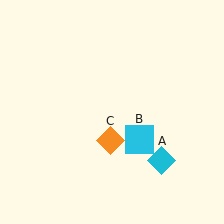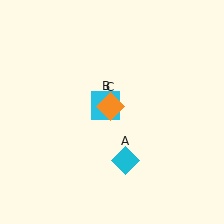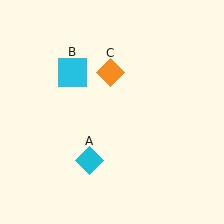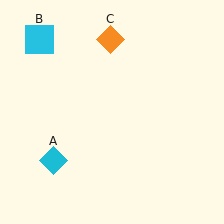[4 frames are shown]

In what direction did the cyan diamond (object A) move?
The cyan diamond (object A) moved left.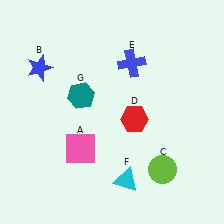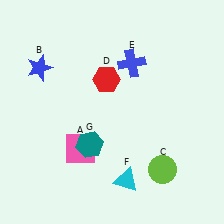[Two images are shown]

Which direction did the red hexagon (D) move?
The red hexagon (D) moved up.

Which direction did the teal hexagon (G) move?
The teal hexagon (G) moved down.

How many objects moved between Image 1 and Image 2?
2 objects moved between the two images.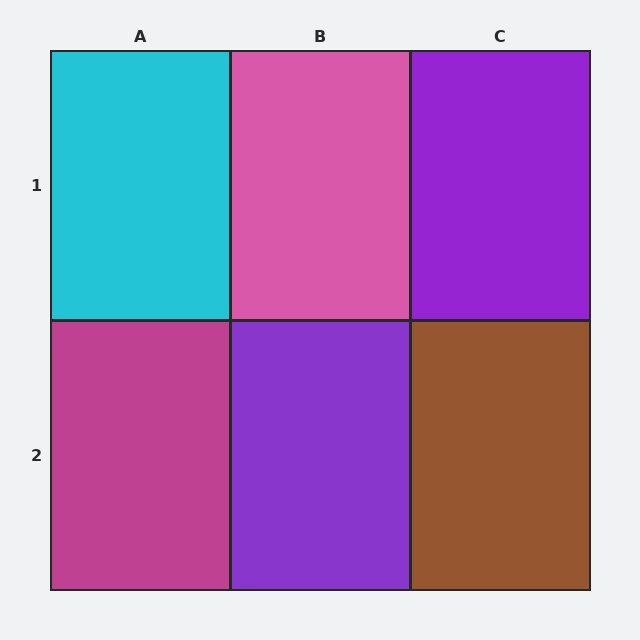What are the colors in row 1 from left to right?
Cyan, pink, purple.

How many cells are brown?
1 cell is brown.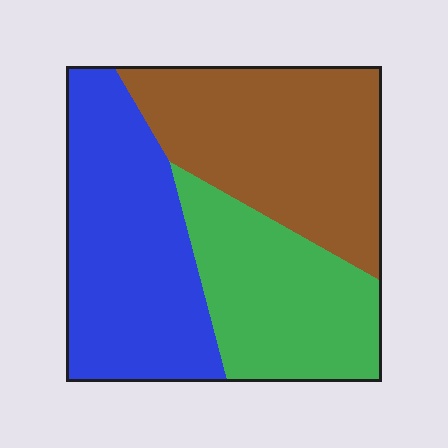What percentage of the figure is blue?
Blue covers around 35% of the figure.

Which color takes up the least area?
Green, at roughly 30%.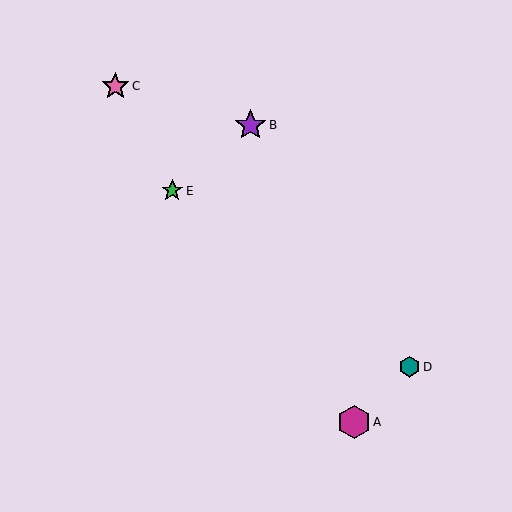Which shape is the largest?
The magenta hexagon (labeled A) is the largest.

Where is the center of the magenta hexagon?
The center of the magenta hexagon is at (354, 422).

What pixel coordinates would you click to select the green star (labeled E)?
Click at (172, 191) to select the green star E.